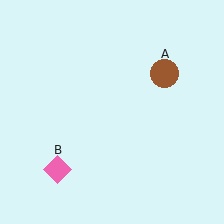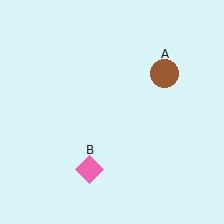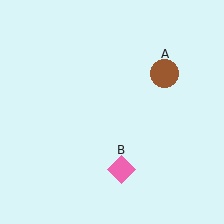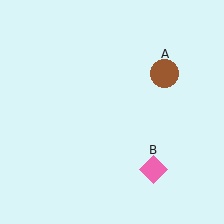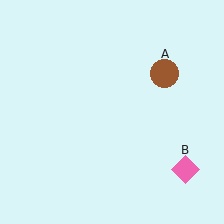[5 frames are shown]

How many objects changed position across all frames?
1 object changed position: pink diamond (object B).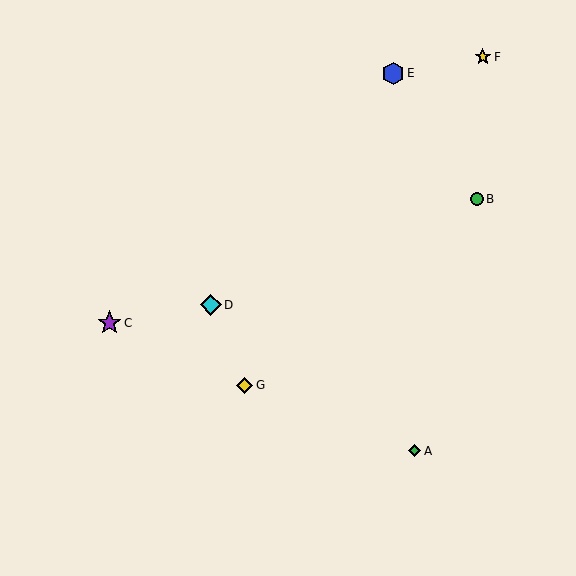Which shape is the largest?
The purple star (labeled C) is the largest.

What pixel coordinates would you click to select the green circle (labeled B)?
Click at (477, 199) to select the green circle B.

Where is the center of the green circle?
The center of the green circle is at (477, 199).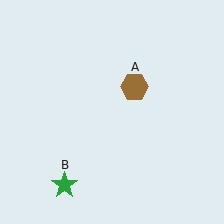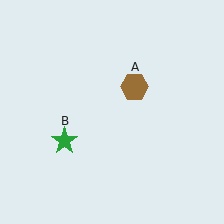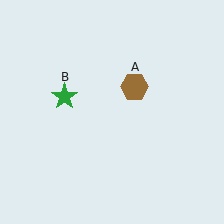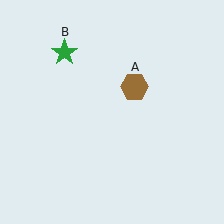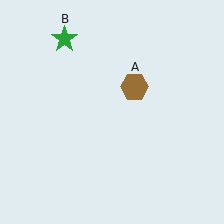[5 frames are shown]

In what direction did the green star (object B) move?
The green star (object B) moved up.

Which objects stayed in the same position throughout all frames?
Brown hexagon (object A) remained stationary.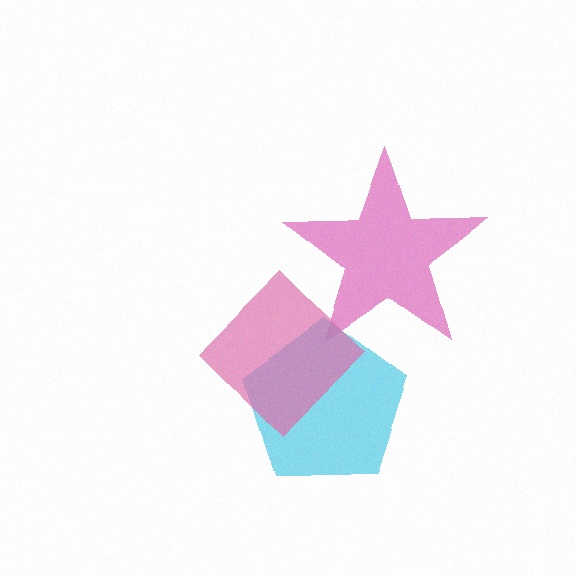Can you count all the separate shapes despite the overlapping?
Yes, there are 3 separate shapes.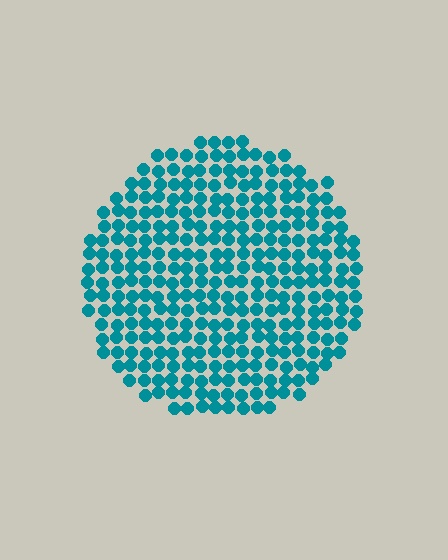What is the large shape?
The large shape is a circle.